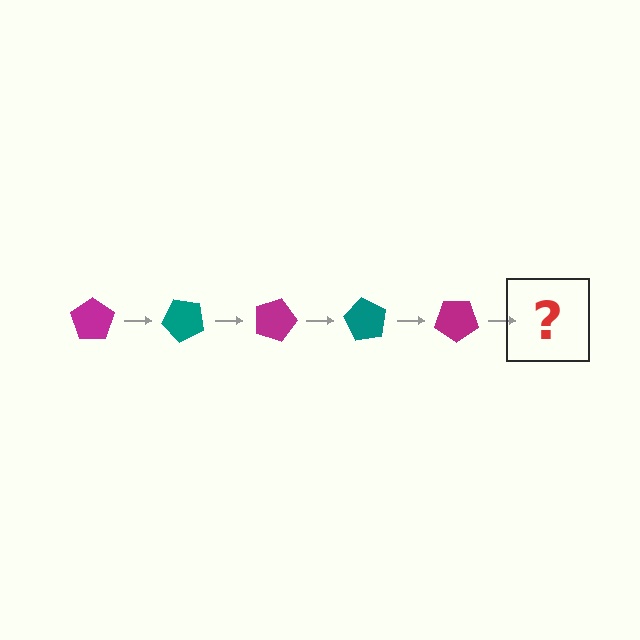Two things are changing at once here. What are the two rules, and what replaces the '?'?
The two rules are that it rotates 45 degrees each step and the color cycles through magenta and teal. The '?' should be a teal pentagon, rotated 225 degrees from the start.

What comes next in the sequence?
The next element should be a teal pentagon, rotated 225 degrees from the start.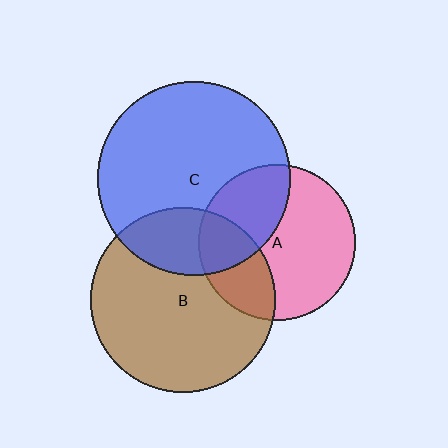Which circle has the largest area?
Circle C (blue).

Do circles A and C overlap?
Yes.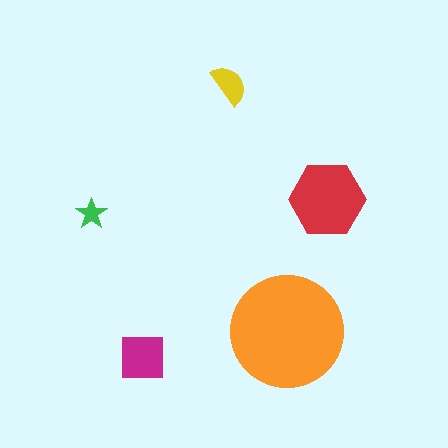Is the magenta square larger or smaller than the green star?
Larger.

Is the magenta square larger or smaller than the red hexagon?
Smaller.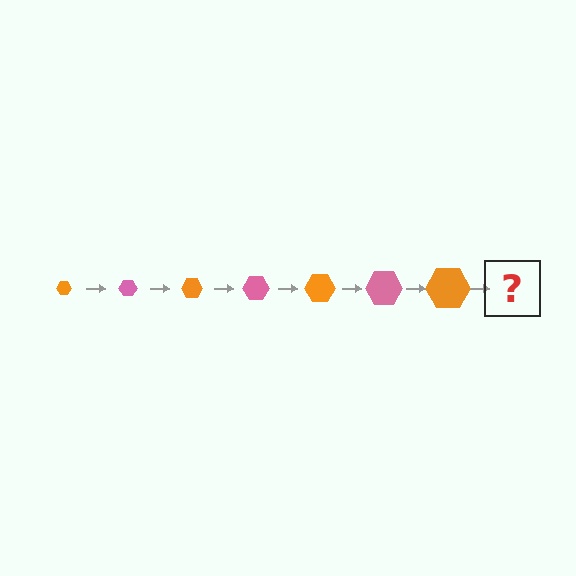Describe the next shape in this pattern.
It should be a pink hexagon, larger than the previous one.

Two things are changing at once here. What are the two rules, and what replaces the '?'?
The two rules are that the hexagon grows larger each step and the color cycles through orange and pink. The '?' should be a pink hexagon, larger than the previous one.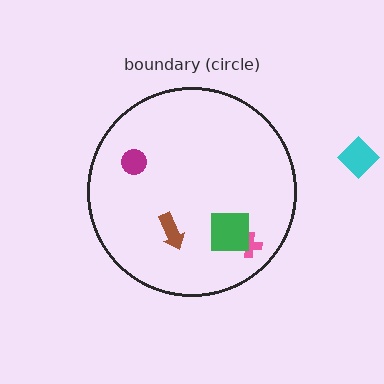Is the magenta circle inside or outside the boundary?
Inside.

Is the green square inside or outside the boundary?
Inside.